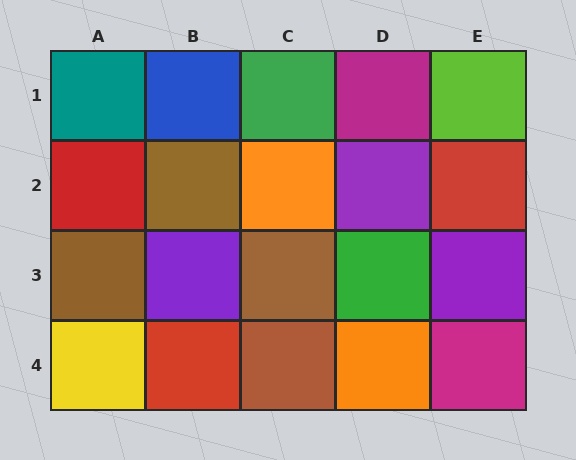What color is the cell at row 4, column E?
Magenta.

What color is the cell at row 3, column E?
Purple.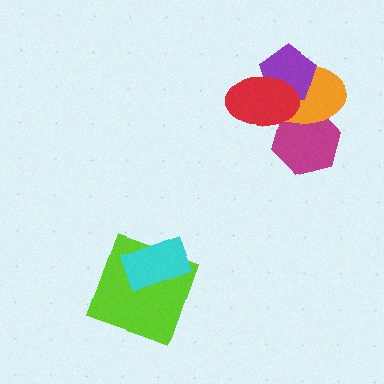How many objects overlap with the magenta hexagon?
2 objects overlap with the magenta hexagon.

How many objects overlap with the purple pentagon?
2 objects overlap with the purple pentagon.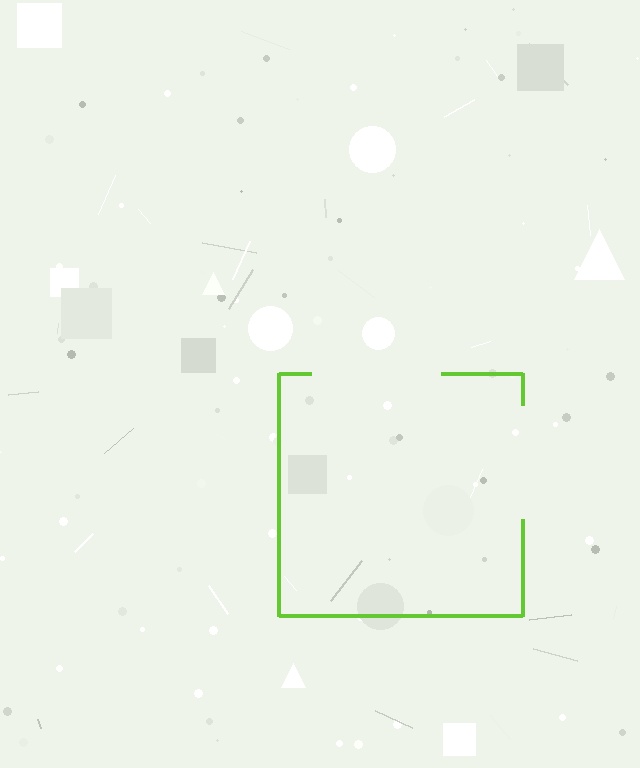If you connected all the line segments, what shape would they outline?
They would outline a square.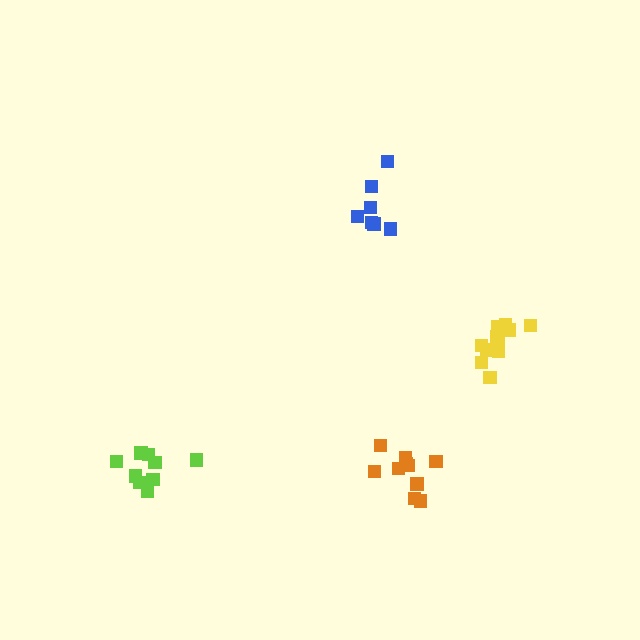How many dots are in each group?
Group 1: 7 dots, Group 2: 10 dots, Group 3: 9 dots, Group 4: 11 dots (37 total).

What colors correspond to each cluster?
The clusters are colored: blue, orange, lime, yellow.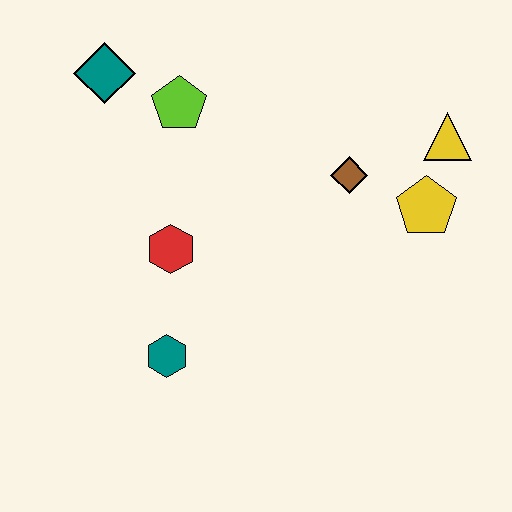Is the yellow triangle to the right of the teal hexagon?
Yes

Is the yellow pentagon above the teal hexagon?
Yes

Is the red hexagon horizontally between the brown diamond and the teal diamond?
Yes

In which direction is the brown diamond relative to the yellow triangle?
The brown diamond is to the left of the yellow triangle.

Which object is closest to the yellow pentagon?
The yellow triangle is closest to the yellow pentagon.